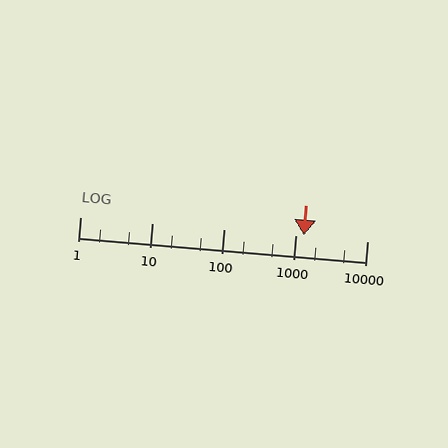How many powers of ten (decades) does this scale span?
The scale spans 4 decades, from 1 to 10000.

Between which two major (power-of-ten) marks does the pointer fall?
The pointer is between 1000 and 10000.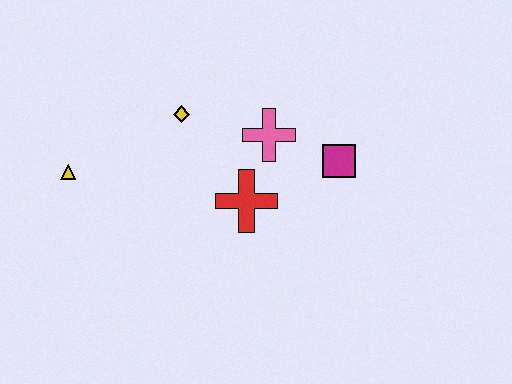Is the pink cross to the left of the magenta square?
Yes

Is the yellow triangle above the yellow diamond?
No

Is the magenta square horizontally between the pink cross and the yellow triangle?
No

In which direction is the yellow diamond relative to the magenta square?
The yellow diamond is to the left of the magenta square.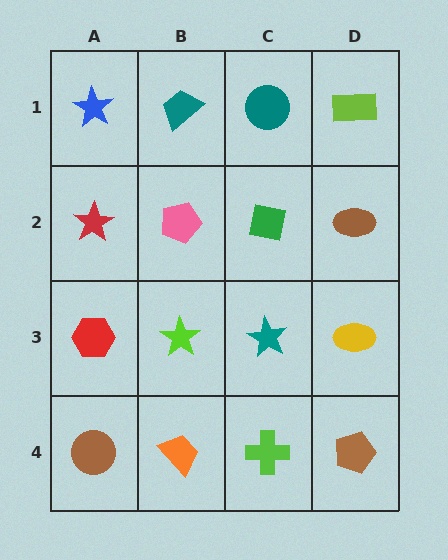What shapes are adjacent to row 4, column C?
A teal star (row 3, column C), an orange trapezoid (row 4, column B), a brown pentagon (row 4, column D).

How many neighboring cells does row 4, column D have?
2.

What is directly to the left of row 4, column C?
An orange trapezoid.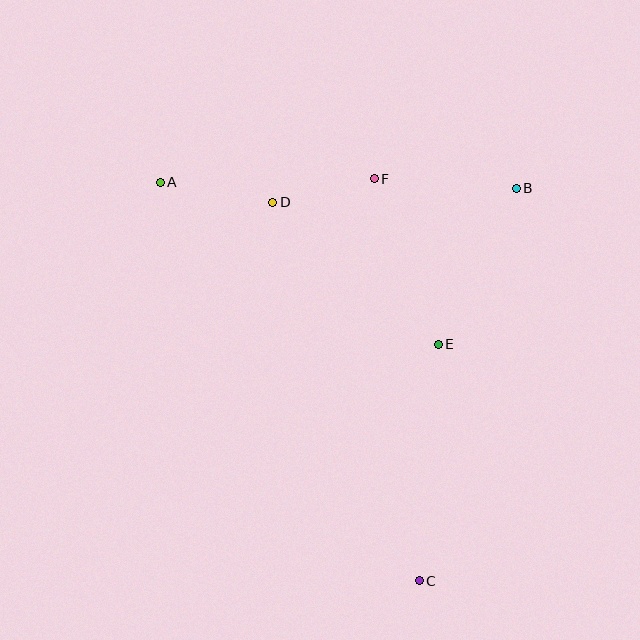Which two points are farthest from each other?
Points A and C are farthest from each other.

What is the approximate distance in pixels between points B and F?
The distance between B and F is approximately 142 pixels.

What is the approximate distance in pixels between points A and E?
The distance between A and E is approximately 321 pixels.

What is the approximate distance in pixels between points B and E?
The distance between B and E is approximately 174 pixels.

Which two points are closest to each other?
Points D and F are closest to each other.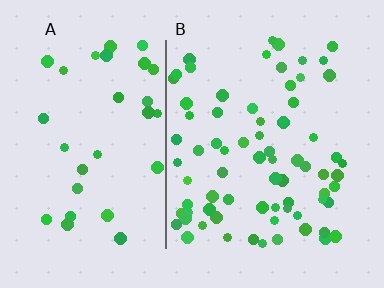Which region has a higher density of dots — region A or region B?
B (the right).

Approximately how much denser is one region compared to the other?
Approximately 2.2× — region B over region A.